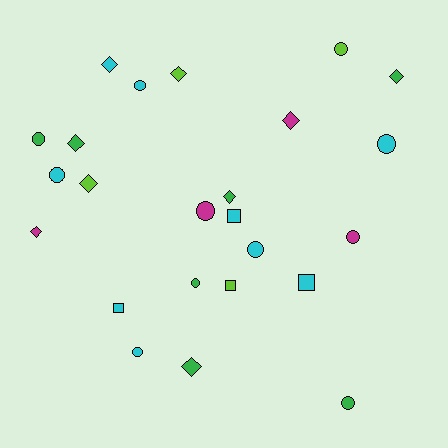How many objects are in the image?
There are 24 objects.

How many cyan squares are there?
There are 3 cyan squares.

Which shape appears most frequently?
Circle, with 11 objects.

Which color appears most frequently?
Cyan, with 9 objects.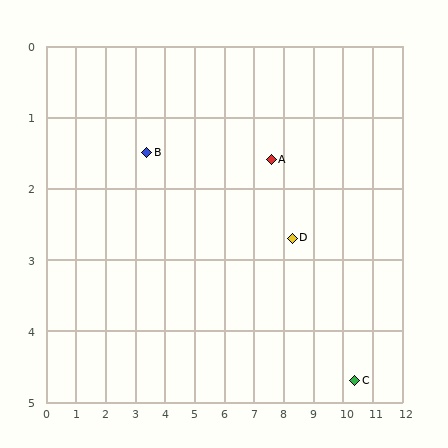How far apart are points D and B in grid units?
Points D and B are about 5.0 grid units apart.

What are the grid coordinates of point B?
Point B is at approximately (3.4, 1.5).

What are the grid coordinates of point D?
Point D is at approximately (8.3, 2.7).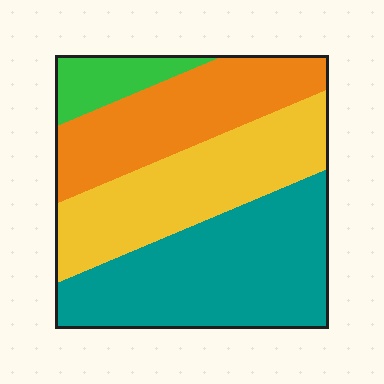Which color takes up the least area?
Green, at roughly 10%.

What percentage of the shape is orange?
Orange covers 25% of the shape.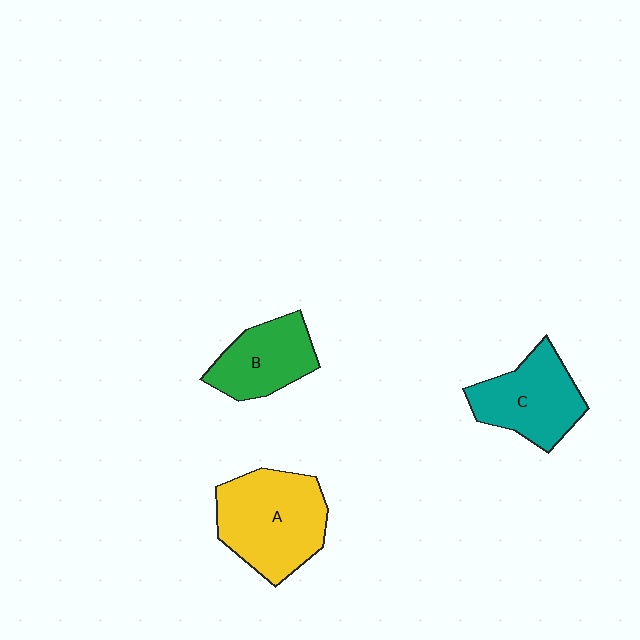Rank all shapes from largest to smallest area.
From largest to smallest: A (yellow), C (teal), B (green).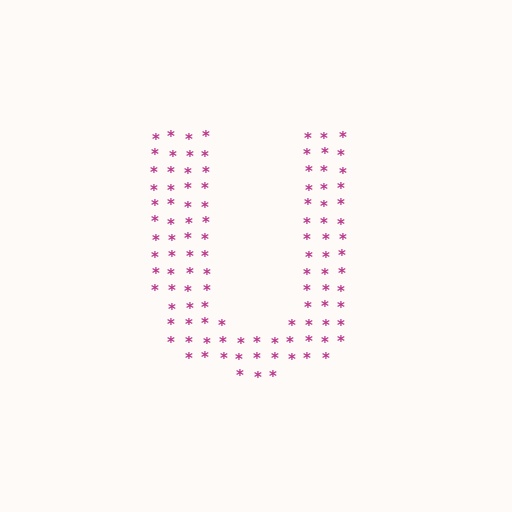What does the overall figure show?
The overall figure shows the letter U.